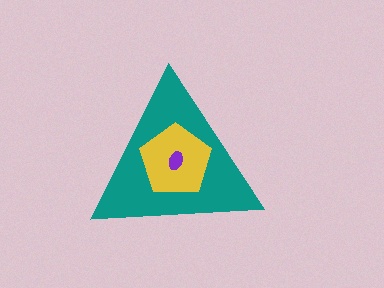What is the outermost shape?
The teal triangle.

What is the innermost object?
The purple ellipse.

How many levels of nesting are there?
3.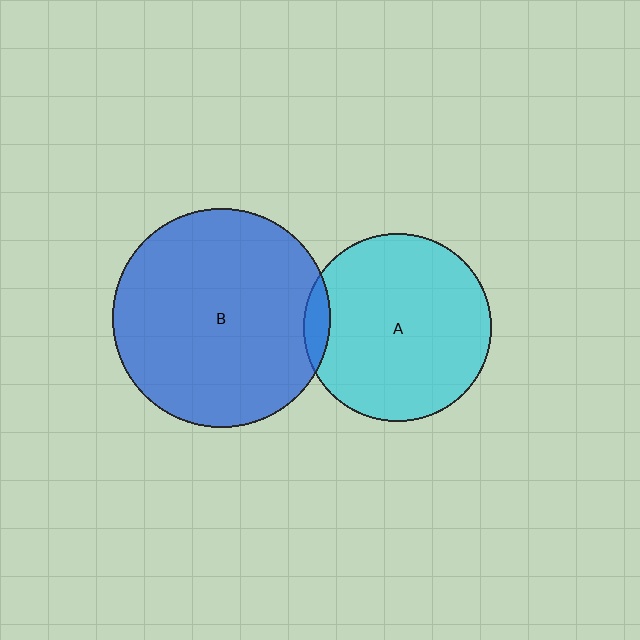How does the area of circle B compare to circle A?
Approximately 1.3 times.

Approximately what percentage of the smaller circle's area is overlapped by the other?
Approximately 5%.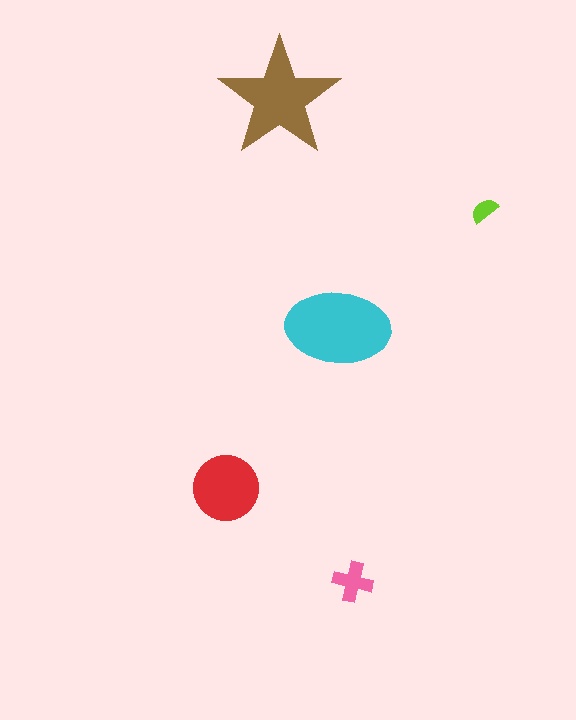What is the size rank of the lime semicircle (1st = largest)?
5th.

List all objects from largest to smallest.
The cyan ellipse, the brown star, the red circle, the pink cross, the lime semicircle.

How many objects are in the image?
There are 5 objects in the image.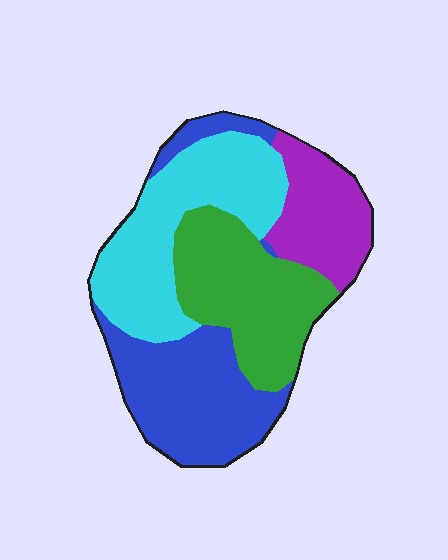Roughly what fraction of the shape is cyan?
Cyan takes up between a sixth and a third of the shape.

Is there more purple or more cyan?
Cyan.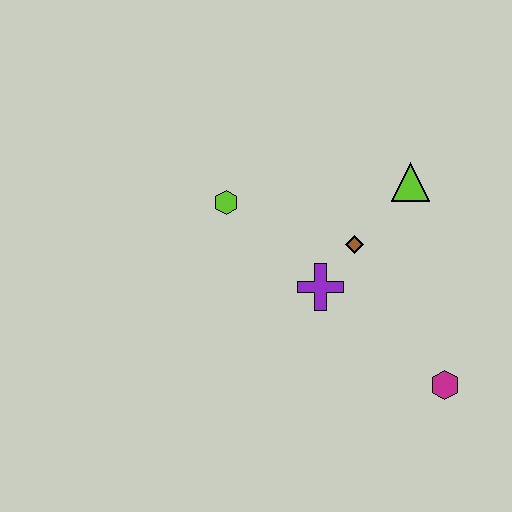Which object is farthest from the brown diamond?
The magenta hexagon is farthest from the brown diamond.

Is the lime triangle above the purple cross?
Yes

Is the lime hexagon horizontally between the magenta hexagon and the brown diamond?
No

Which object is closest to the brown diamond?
The purple cross is closest to the brown diamond.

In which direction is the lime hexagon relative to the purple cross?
The lime hexagon is to the left of the purple cross.